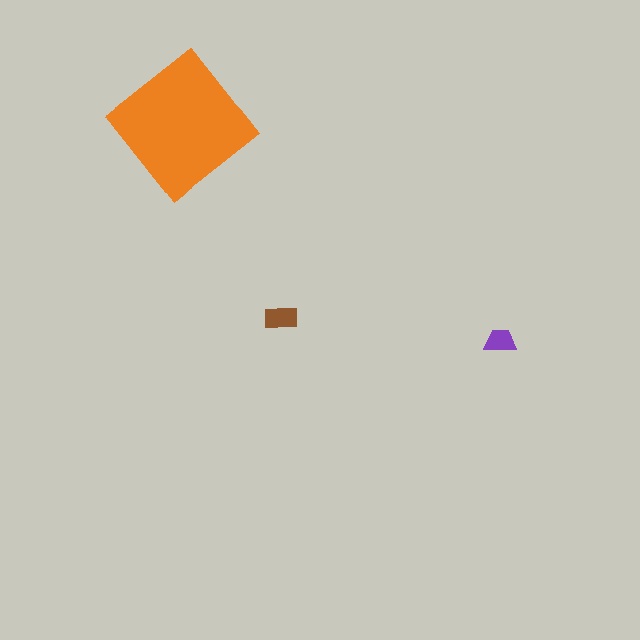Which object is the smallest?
The purple trapezoid.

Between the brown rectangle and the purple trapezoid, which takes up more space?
The brown rectangle.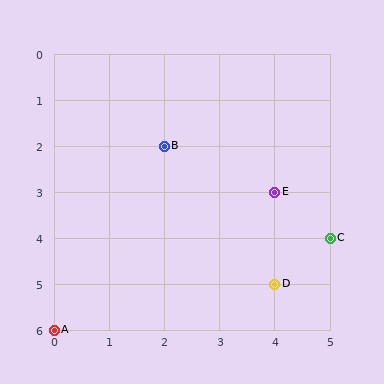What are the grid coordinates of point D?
Point D is at grid coordinates (4, 5).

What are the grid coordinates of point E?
Point E is at grid coordinates (4, 3).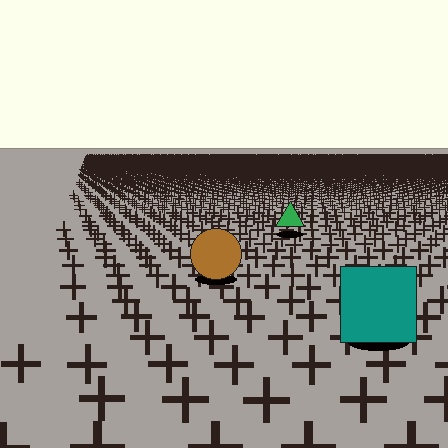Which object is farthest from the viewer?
The green triangle is farthest from the viewer. It appears smaller and the ground texture around it is denser.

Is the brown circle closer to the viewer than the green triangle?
Yes. The brown circle is closer — you can tell from the texture gradient: the ground texture is coarser near it.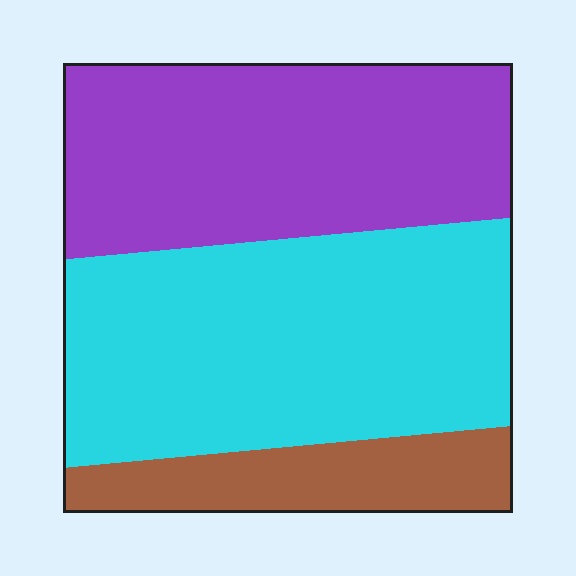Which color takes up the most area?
Cyan, at roughly 45%.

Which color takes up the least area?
Brown, at roughly 15%.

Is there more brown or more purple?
Purple.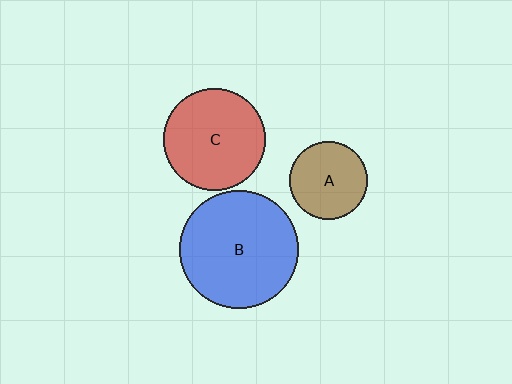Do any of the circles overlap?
No, none of the circles overlap.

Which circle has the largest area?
Circle B (blue).